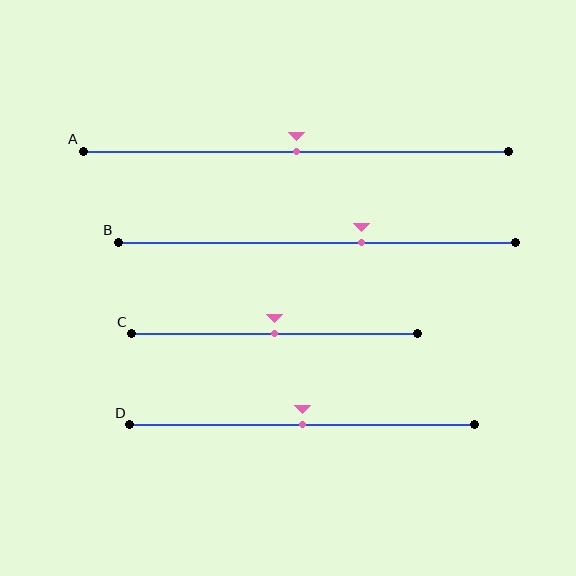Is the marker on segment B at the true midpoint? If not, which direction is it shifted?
No, the marker on segment B is shifted to the right by about 11% of the segment length.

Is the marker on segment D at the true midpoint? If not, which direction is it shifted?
Yes, the marker on segment D is at the true midpoint.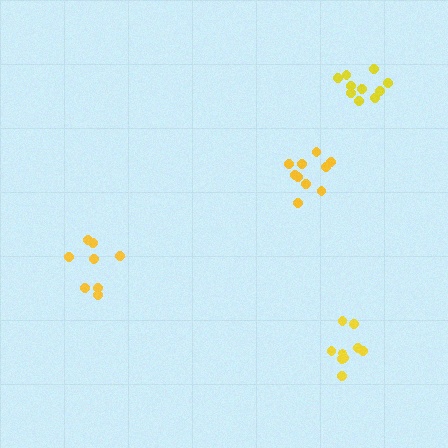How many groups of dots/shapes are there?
There are 4 groups.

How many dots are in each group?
Group 1: 8 dots, Group 2: 10 dots, Group 3: 9 dots, Group 4: 10 dots (37 total).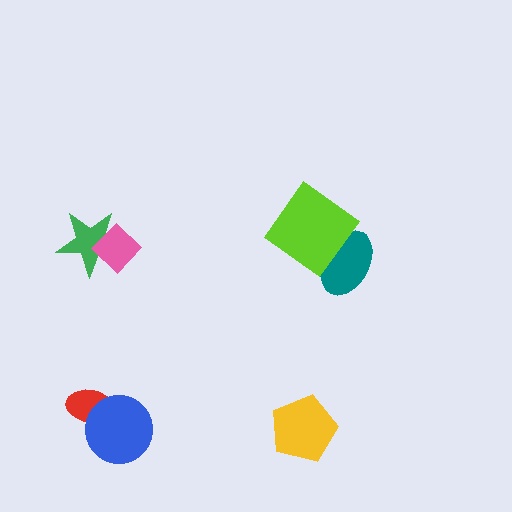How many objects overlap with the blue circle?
1 object overlaps with the blue circle.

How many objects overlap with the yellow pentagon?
0 objects overlap with the yellow pentagon.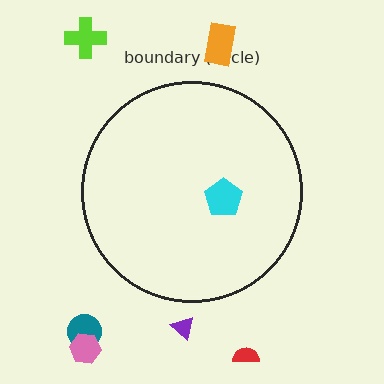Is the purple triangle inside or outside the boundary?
Outside.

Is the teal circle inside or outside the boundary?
Outside.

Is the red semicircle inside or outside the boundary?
Outside.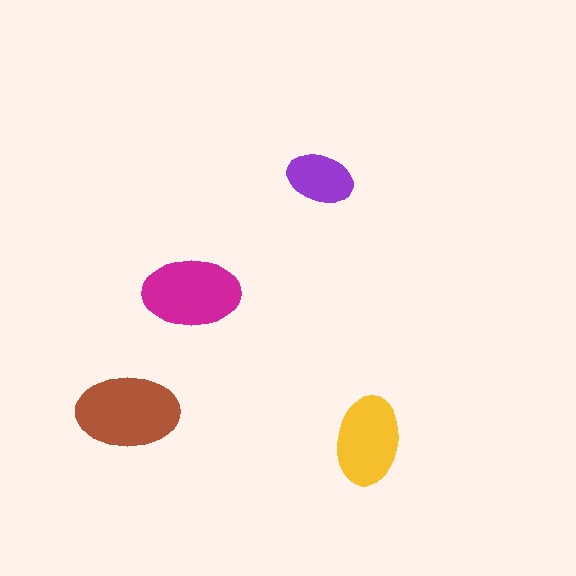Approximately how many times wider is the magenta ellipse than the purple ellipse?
About 1.5 times wider.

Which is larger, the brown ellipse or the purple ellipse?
The brown one.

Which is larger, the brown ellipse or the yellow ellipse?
The brown one.